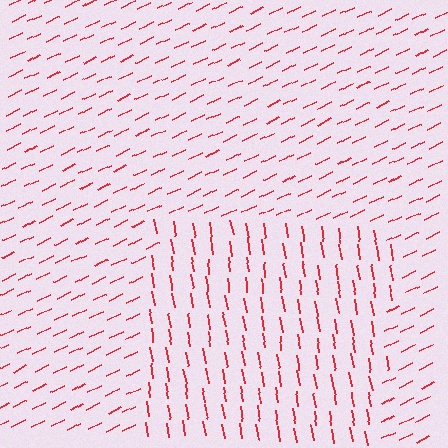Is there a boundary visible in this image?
Yes, there is a texture boundary formed by a change in line orientation.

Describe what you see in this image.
The image is filled with small red line segments. A rectangle region in the image has lines oriented differently from the surrounding lines, creating a visible texture boundary.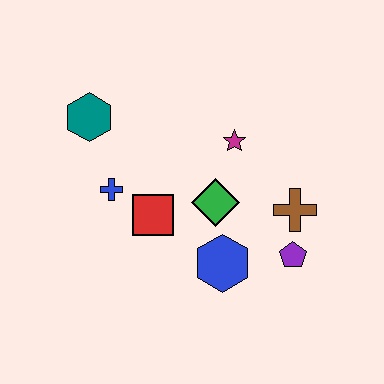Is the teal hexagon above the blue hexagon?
Yes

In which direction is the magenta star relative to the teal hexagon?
The magenta star is to the right of the teal hexagon.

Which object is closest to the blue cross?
The red square is closest to the blue cross.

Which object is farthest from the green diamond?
The teal hexagon is farthest from the green diamond.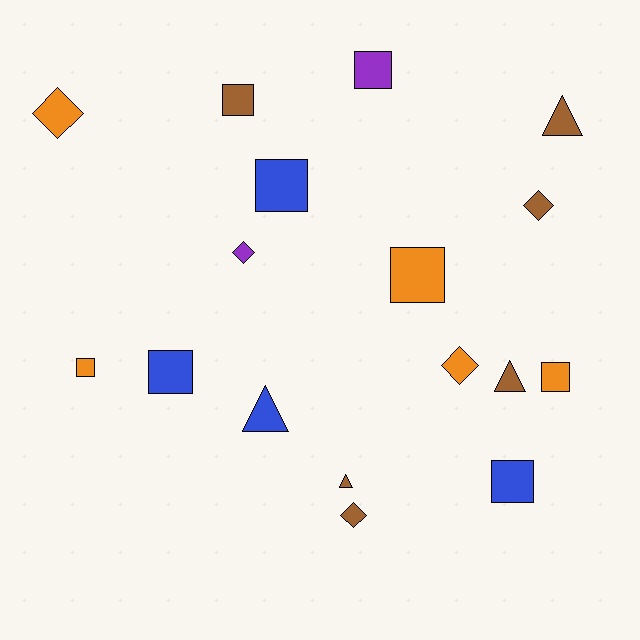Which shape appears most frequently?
Square, with 8 objects.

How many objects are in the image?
There are 17 objects.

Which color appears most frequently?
Brown, with 6 objects.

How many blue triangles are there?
There is 1 blue triangle.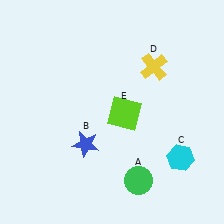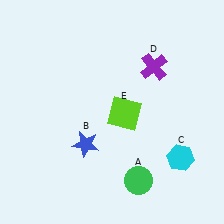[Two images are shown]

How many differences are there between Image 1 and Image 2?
There is 1 difference between the two images.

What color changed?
The cross (D) changed from yellow in Image 1 to purple in Image 2.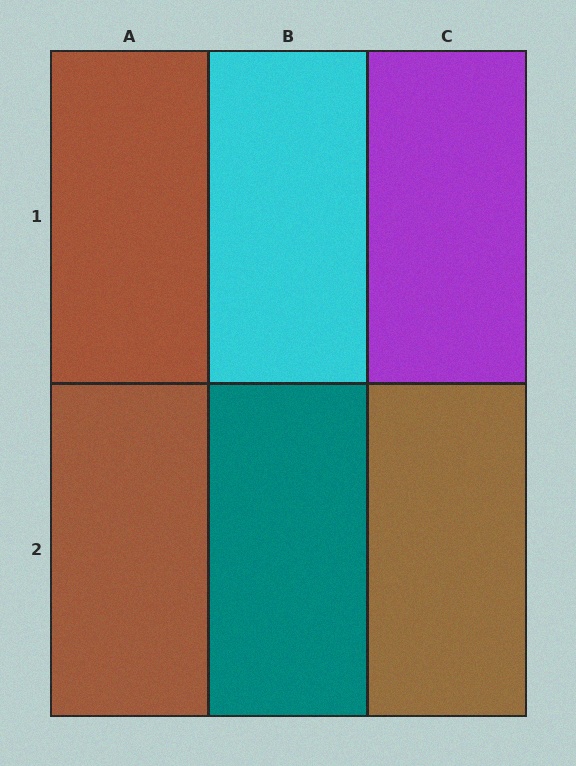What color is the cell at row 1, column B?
Cyan.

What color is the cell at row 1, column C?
Purple.